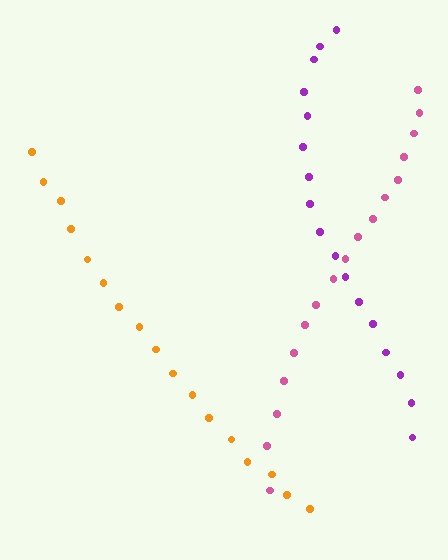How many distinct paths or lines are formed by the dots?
There are 3 distinct paths.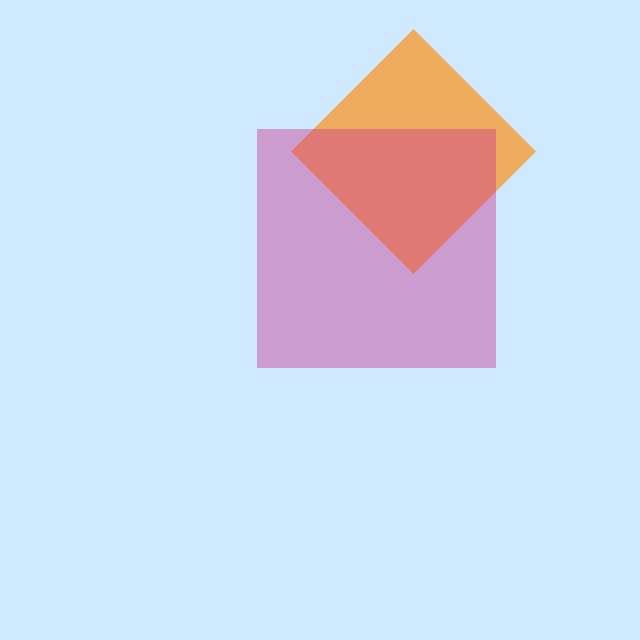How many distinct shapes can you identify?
There are 2 distinct shapes: an orange diamond, a magenta square.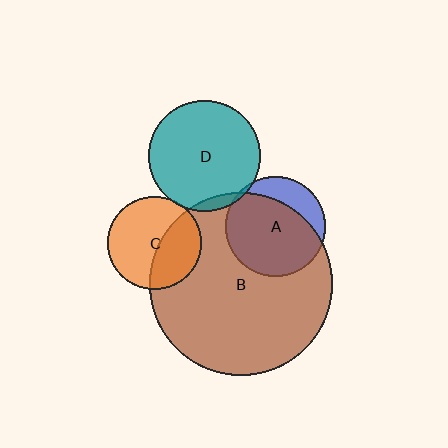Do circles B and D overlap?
Yes.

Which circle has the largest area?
Circle B (brown).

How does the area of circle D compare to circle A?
Approximately 1.2 times.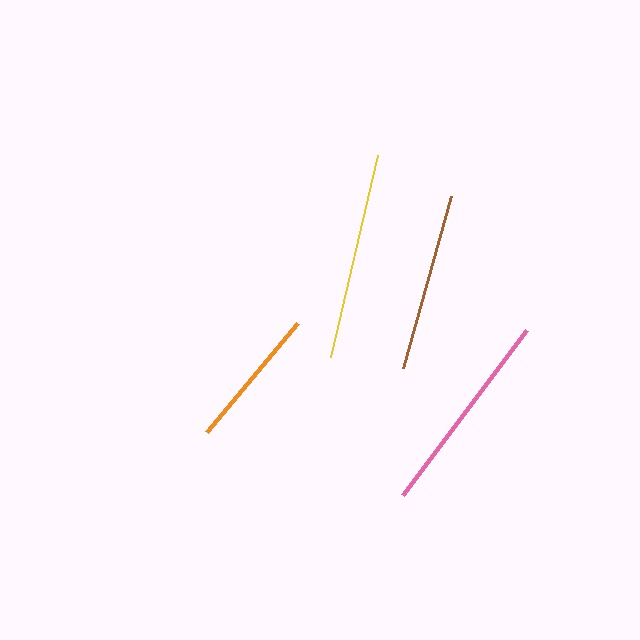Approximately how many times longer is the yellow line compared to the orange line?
The yellow line is approximately 1.5 times the length of the orange line.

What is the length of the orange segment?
The orange segment is approximately 142 pixels long.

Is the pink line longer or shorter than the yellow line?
The yellow line is longer than the pink line.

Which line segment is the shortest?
The orange line is the shortest at approximately 142 pixels.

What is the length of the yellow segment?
The yellow segment is approximately 208 pixels long.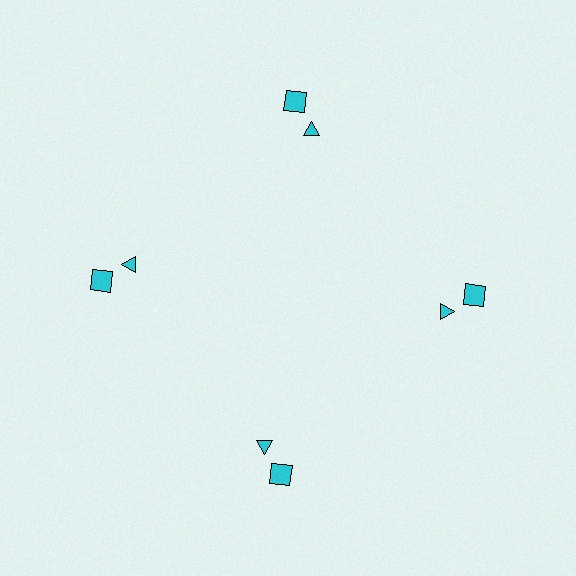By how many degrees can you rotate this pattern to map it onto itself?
The pattern maps onto itself every 90 degrees of rotation.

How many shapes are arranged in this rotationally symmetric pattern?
There are 8 shapes, arranged in 4 groups of 2.